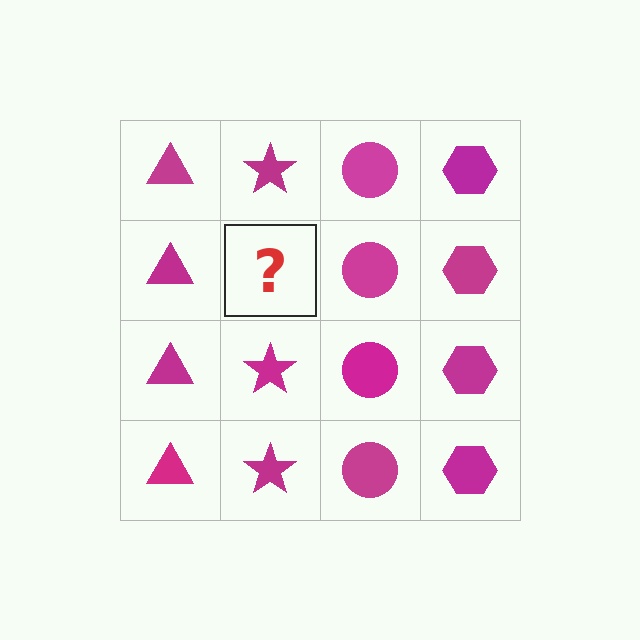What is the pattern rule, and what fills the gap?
The rule is that each column has a consistent shape. The gap should be filled with a magenta star.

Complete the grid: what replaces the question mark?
The question mark should be replaced with a magenta star.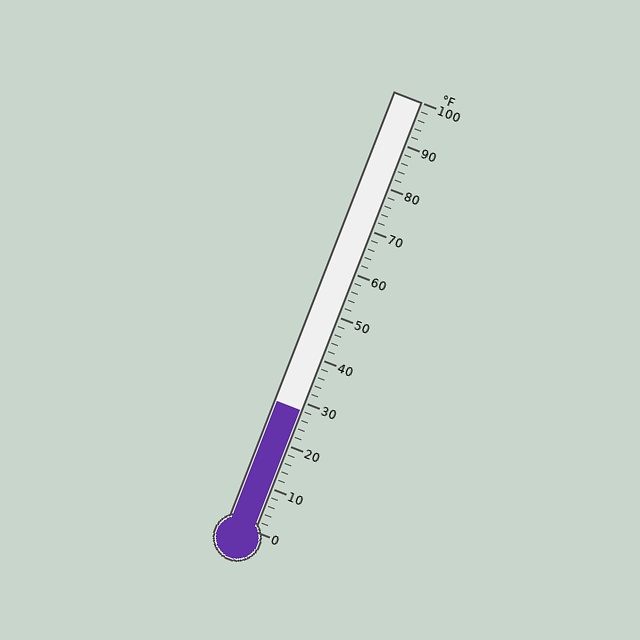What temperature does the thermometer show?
The thermometer shows approximately 28°F.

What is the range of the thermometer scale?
The thermometer scale ranges from 0°F to 100°F.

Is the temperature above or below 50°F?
The temperature is below 50°F.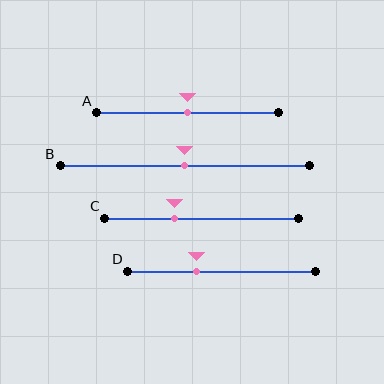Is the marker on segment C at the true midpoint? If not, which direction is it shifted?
No, the marker on segment C is shifted to the left by about 14% of the segment length.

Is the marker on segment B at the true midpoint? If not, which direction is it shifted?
Yes, the marker on segment B is at the true midpoint.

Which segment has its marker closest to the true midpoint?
Segment A has its marker closest to the true midpoint.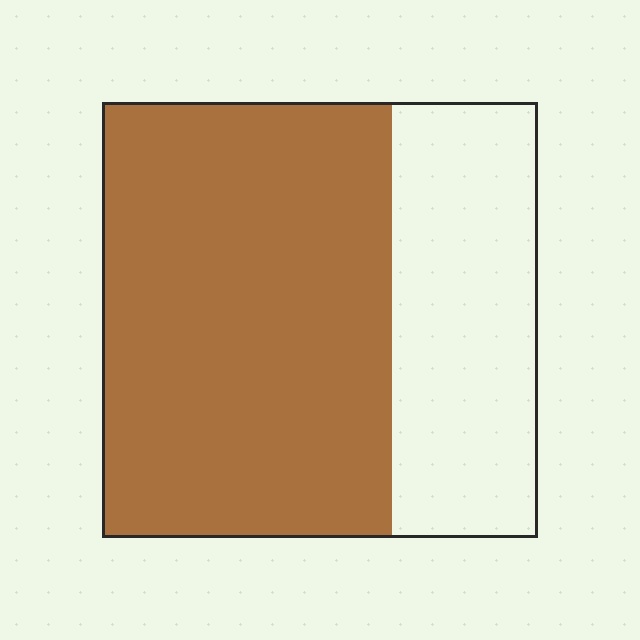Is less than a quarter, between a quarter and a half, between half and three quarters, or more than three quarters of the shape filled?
Between half and three quarters.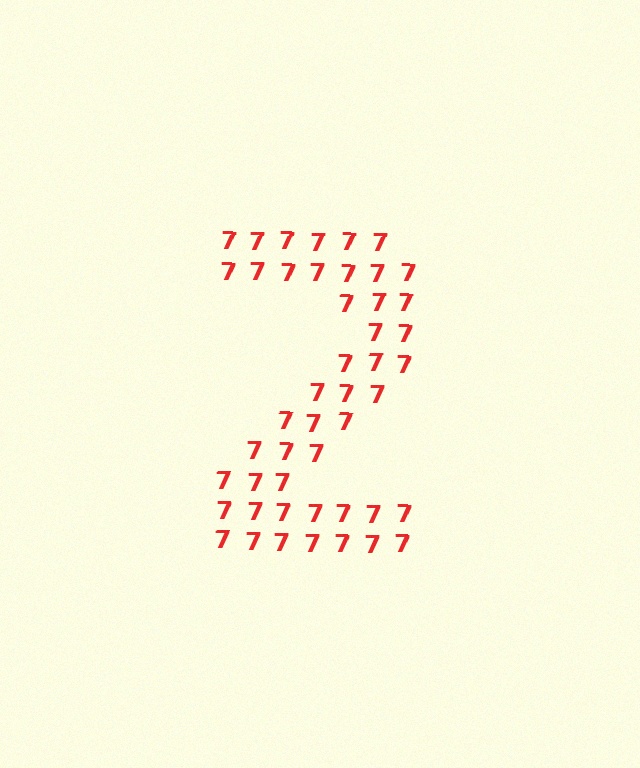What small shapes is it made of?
It is made of small digit 7's.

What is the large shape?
The large shape is the digit 2.